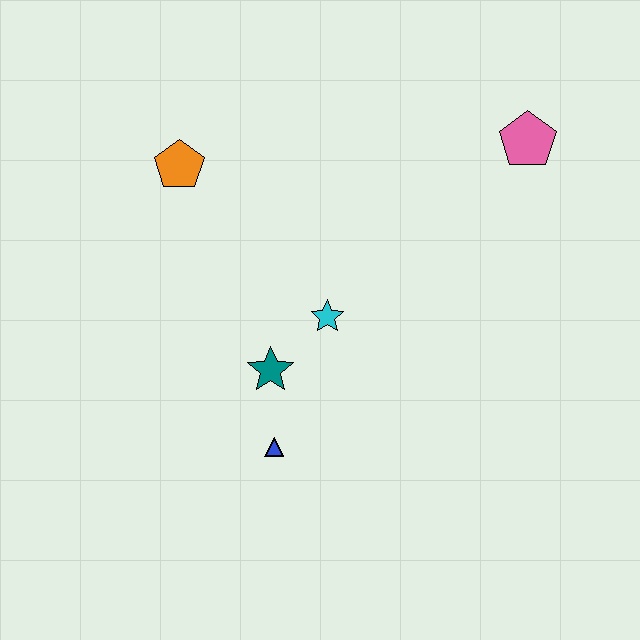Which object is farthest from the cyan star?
The pink pentagon is farthest from the cyan star.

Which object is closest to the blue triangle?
The teal star is closest to the blue triangle.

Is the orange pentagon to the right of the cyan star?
No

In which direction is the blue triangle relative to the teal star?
The blue triangle is below the teal star.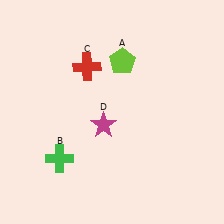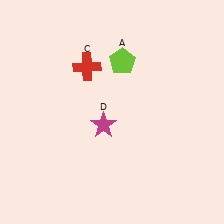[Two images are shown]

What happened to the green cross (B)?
The green cross (B) was removed in Image 2. It was in the bottom-left area of Image 1.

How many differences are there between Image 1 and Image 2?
There is 1 difference between the two images.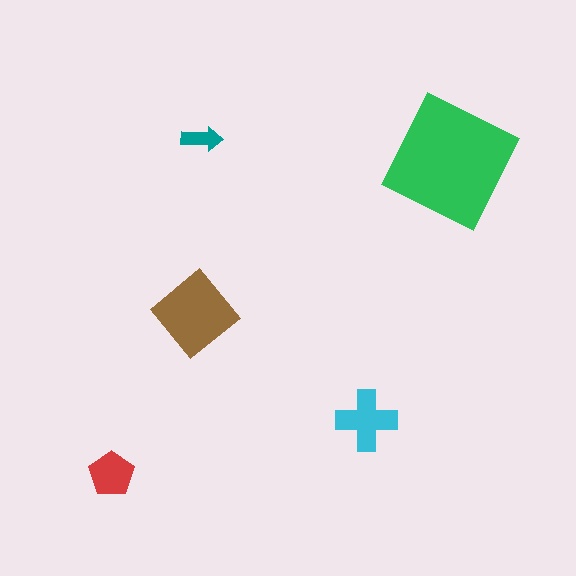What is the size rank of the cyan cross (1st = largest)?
3rd.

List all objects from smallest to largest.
The teal arrow, the red pentagon, the cyan cross, the brown diamond, the green square.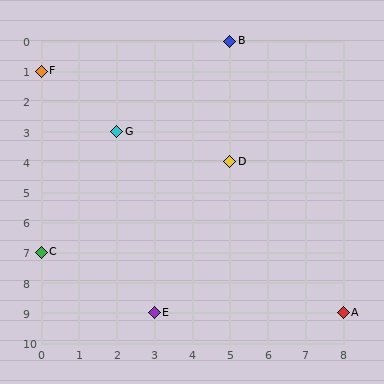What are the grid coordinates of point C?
Point C is at grid coordinates (0, 7).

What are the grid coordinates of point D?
Point D is at grid coordinates (5, 4).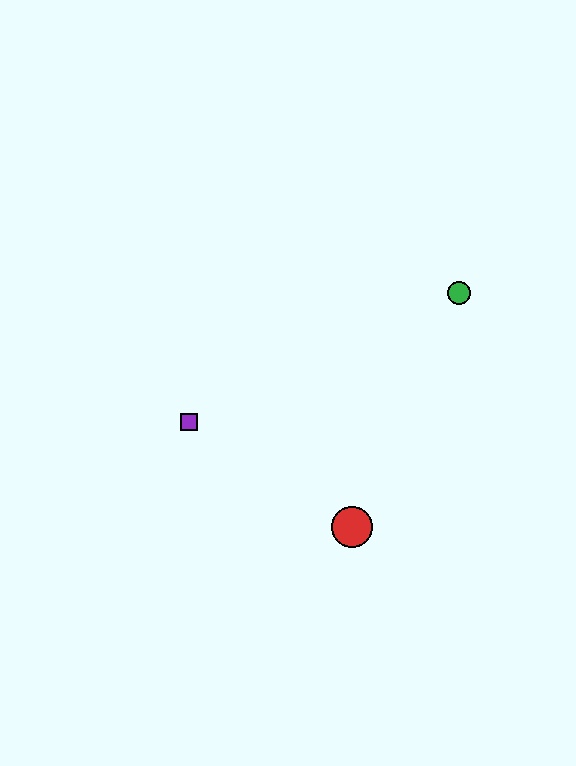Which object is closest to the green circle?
The red circle is closest to the green circle.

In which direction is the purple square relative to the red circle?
The purple square is to the left of the red circle.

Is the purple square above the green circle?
No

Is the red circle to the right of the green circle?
No